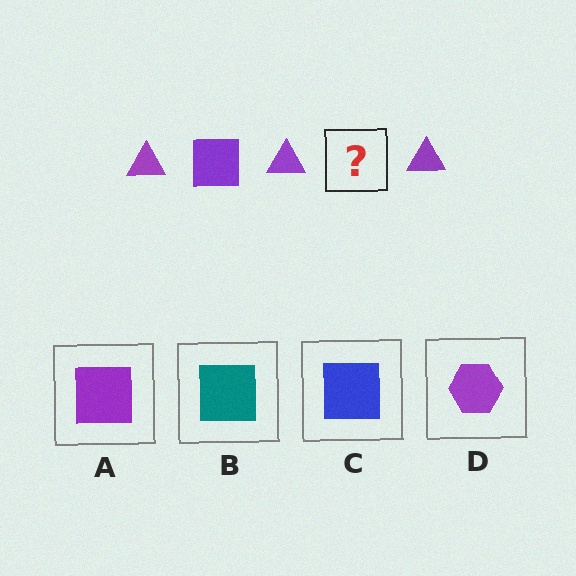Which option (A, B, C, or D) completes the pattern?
A.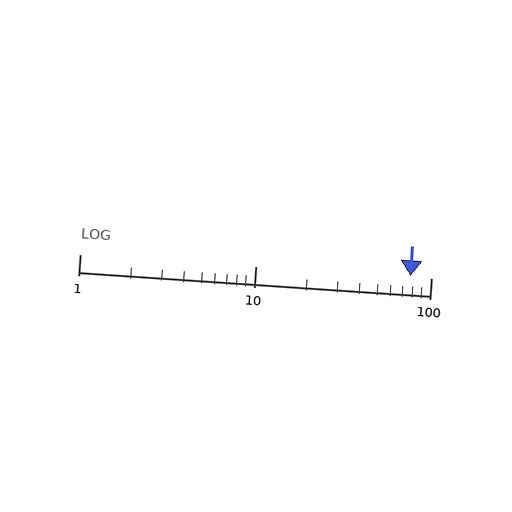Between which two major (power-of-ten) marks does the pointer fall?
The pointer is between 10 and 100.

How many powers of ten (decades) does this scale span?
The scale spans 2 decades, from 1 to 100.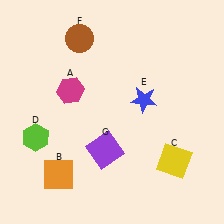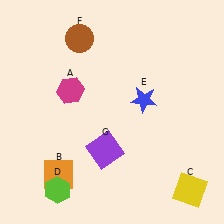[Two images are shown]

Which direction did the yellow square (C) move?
The yellow square (C) moved down.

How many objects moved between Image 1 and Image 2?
2 objects moved between the two images.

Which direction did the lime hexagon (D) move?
The lime hexagon (D) moved down.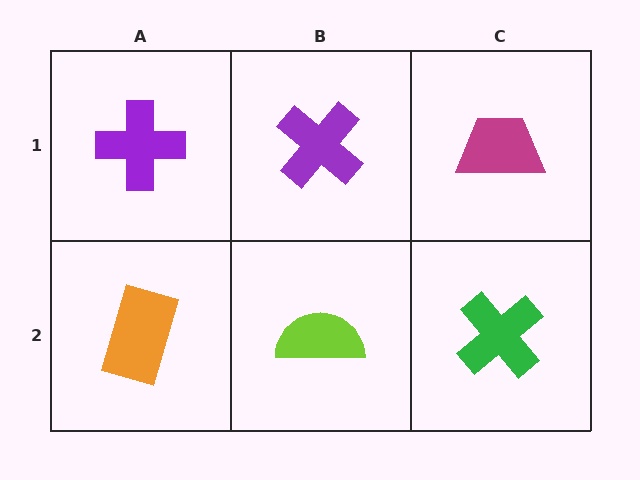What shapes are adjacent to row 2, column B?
A purple cross (row 1, column B), an orange rectangle (row 2, column A), a green cross (row 2, column C).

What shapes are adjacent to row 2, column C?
A magenta trapezoid (row 1, column C), a lime semicircle (row 2, column B).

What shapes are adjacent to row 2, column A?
A purple cross (row 1, column A), a lime semicircle (row 2, column B).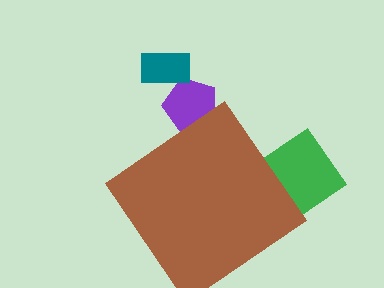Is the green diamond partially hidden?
Yes, the green diamond is partially hidden behind the brown diamond.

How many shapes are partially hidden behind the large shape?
2 shapes are partially hidden.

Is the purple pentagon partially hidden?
Yes, the purple pentagon is partially hidden behind the brown diamond.